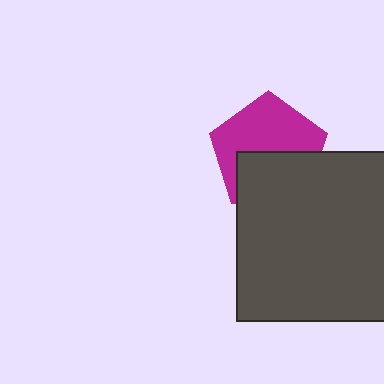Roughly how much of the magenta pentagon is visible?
About half of it is visible (roughly 56%).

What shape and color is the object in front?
The object in front is a dark gray square.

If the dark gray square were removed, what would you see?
You would see the complete magenta pentagon.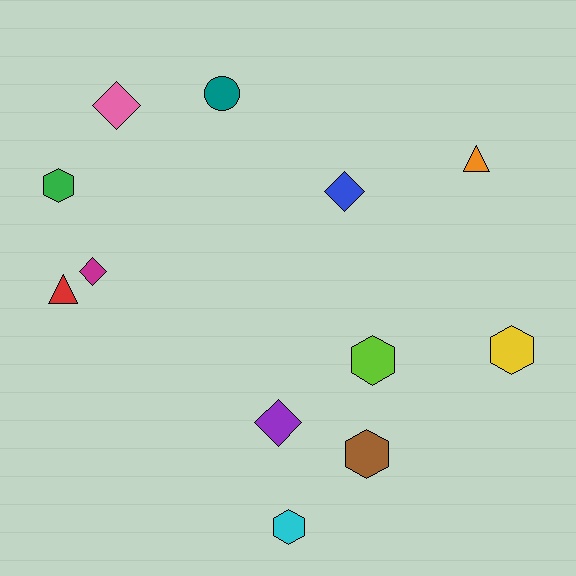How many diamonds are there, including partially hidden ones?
There are 4 diamonds.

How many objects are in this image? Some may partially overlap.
There are 12 objects.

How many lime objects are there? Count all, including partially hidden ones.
There is 1 lime object.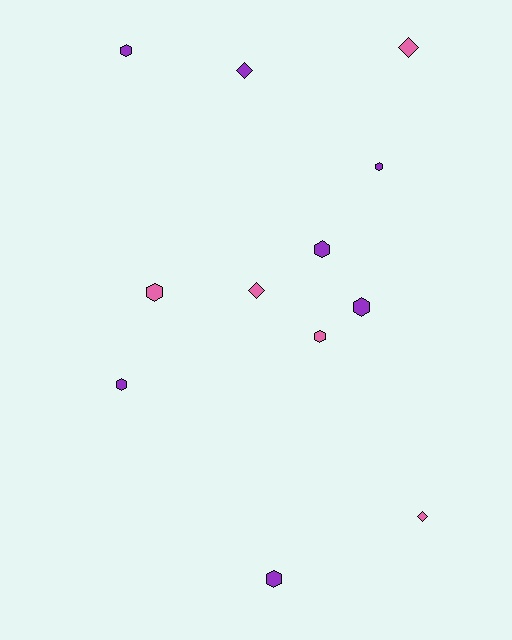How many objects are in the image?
There are 12 objects.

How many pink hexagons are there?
There are 2 pink hexagons.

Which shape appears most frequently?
Hexagon, with 8 objects.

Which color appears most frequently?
Purple, with 7 objects.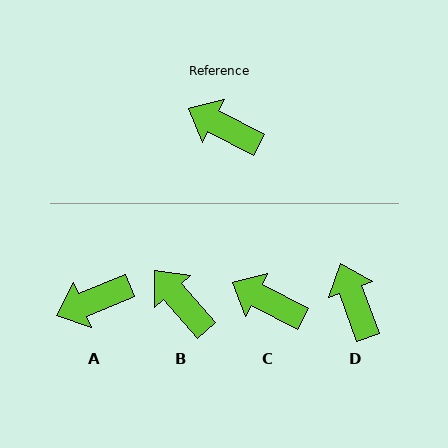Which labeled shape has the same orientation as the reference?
C.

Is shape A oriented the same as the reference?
No, it is off by about 49 degrees.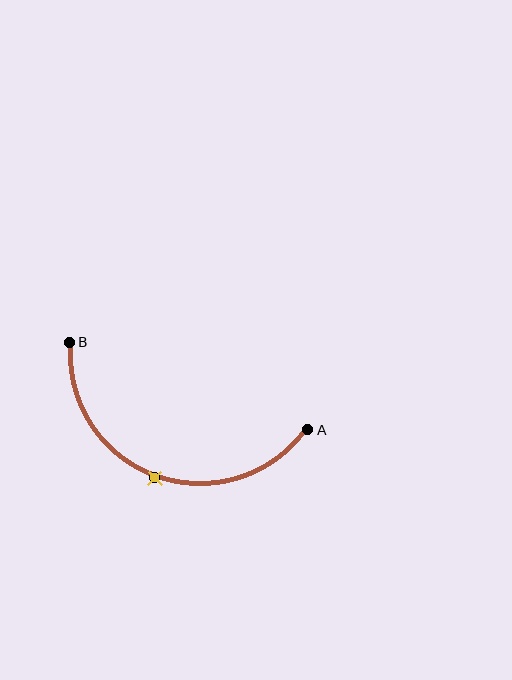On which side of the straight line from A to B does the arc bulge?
The arc bulges below the straight line connecting A and B.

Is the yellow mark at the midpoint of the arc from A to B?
Yes. The yellow mark lies on the arc at equal arc-length from both A and B — it is the arc midpoint.